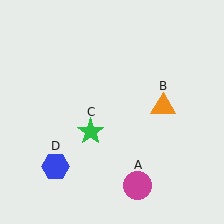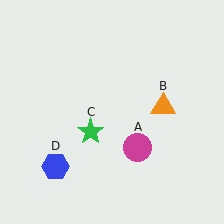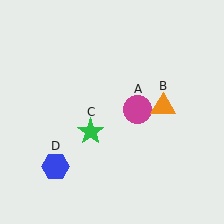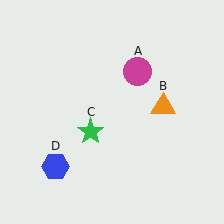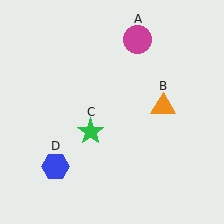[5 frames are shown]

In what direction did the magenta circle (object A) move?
The magenta circle (object A) moved up.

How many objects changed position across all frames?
1 object changed position: magenta circle (object A).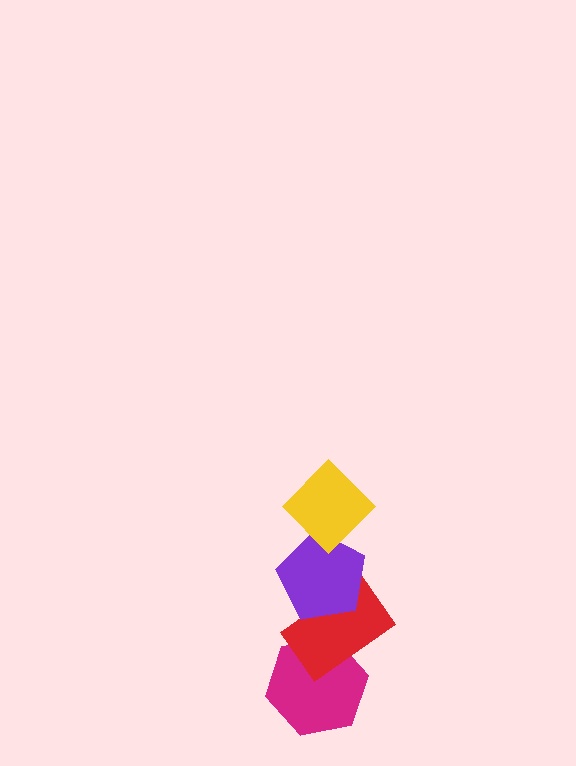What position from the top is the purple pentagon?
The purple pentagon is 2nd from the top.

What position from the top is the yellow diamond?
The yellow diamond is 1st from the top.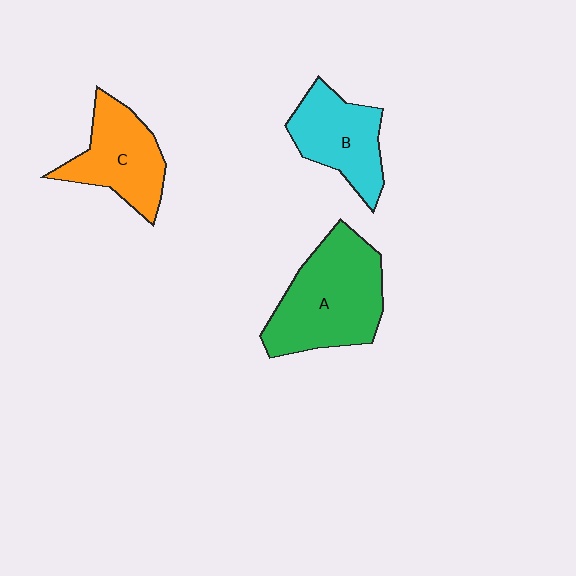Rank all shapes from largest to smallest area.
From largest to smallest: A (green), C (orange), B (cyan).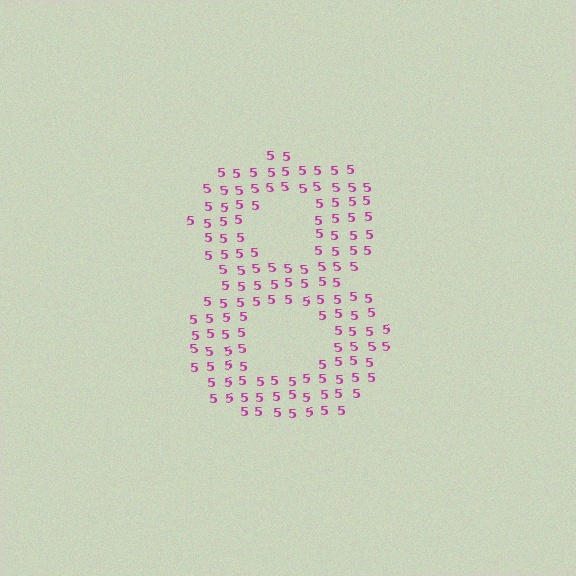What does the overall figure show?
The overall figure shows the digit 8.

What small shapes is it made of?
It is made of small digit 5's.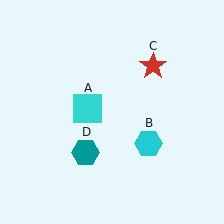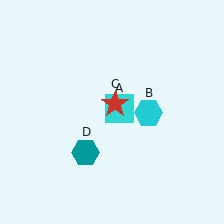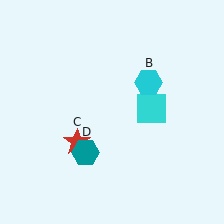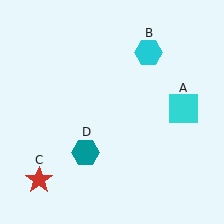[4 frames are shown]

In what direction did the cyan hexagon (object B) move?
The cyan hexagon (object B) moved up.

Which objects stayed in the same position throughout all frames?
Teal hexagon (object D) remained stationary.